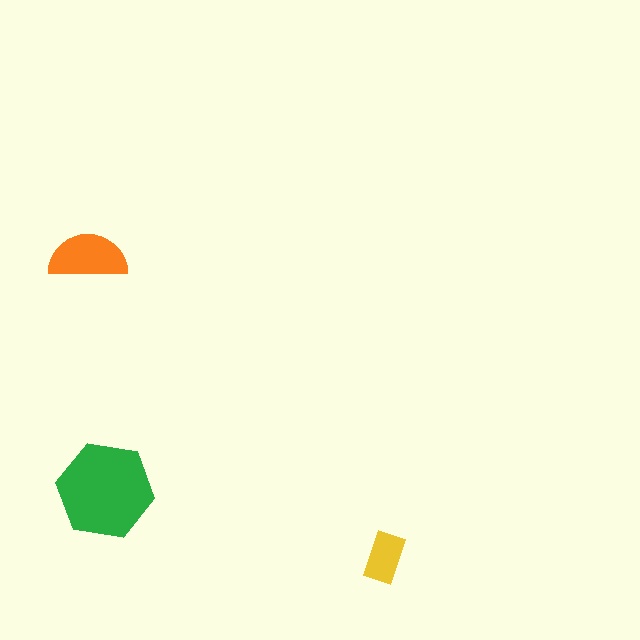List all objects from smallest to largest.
The yellow rectangle, the orange semicircle, the green hexagon.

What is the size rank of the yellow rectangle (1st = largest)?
3rd.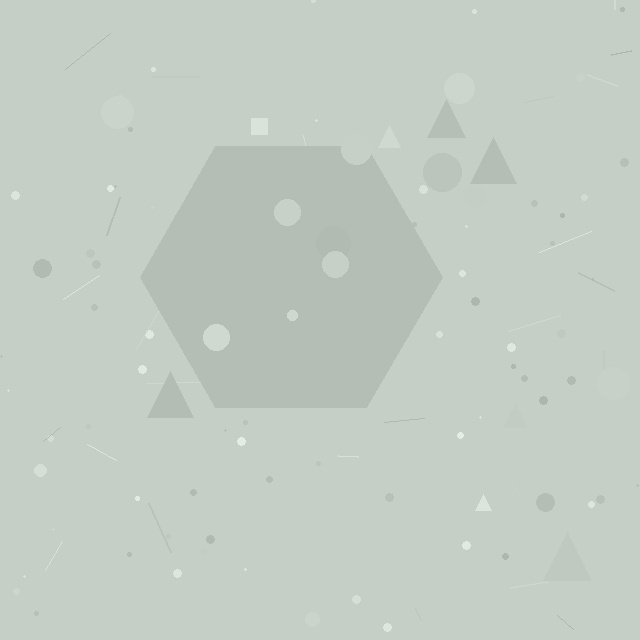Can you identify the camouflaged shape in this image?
The camouflaged shape is a hexagon.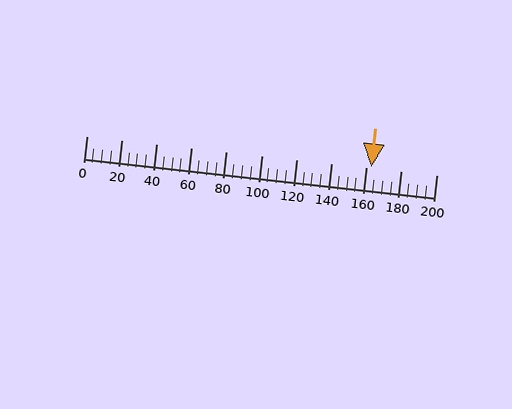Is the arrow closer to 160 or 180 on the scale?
The arrow is closer to 160.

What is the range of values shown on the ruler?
The ruler shows values from 0 to 200.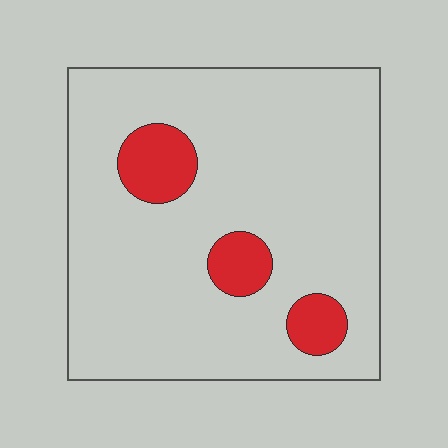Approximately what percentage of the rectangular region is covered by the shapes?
Approximately 10%.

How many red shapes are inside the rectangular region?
3.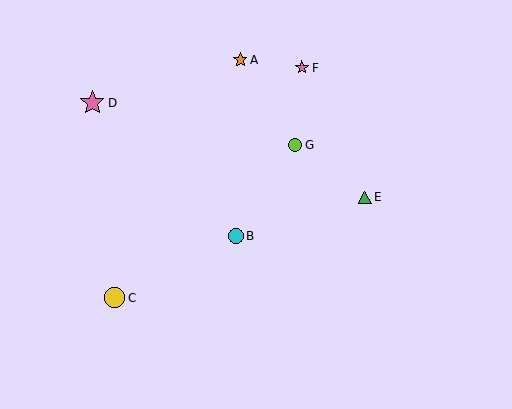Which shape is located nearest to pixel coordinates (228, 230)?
The cyan circle (labeled B) at (236, 236) is nearest to that location.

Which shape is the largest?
The pink star (labeled D) is the largest.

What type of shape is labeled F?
Shape F is a pink star.